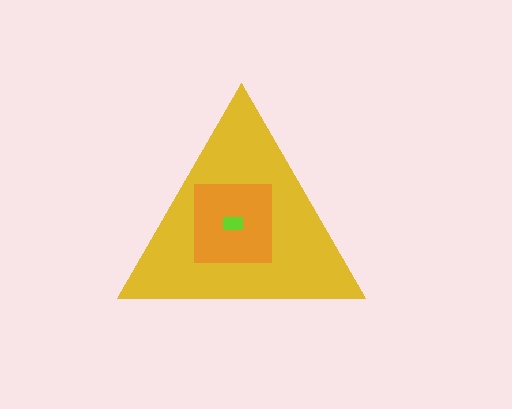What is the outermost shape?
The yellow triangle.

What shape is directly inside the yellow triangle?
The orange square.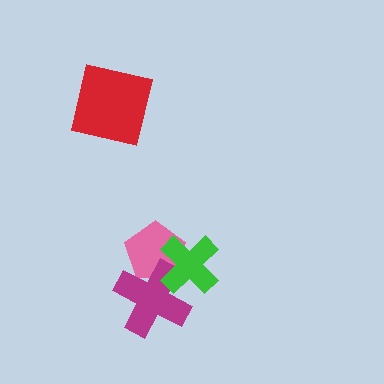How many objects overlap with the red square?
0 objects overlap with the red square.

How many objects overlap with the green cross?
2 objects overlap with the green cross.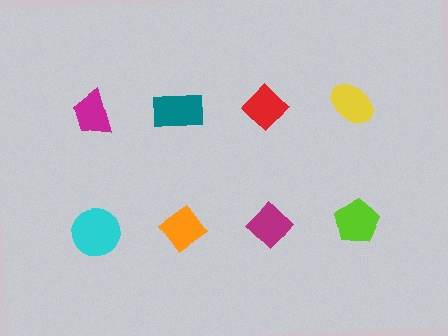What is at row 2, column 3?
A magenta diamond.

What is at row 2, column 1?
A cyan circle.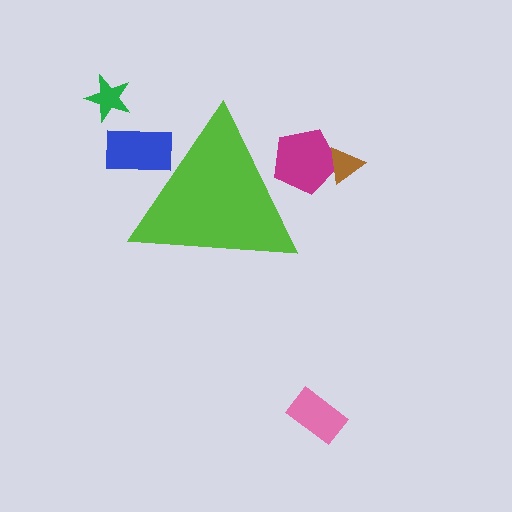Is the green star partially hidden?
No, the green star is fully visible.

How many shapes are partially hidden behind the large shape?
2 shapes are partially hidden.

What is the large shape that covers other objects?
A lime triangle.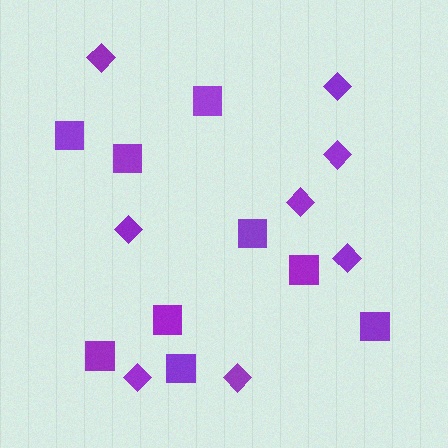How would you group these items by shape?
There are 2 groups: one group of diamonds (8) and one group of squares (9).